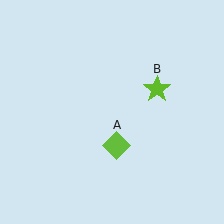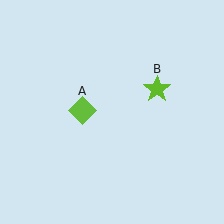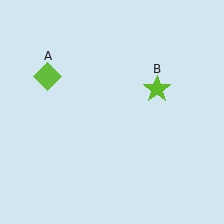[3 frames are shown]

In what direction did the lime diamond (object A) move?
The lime diamond (object A) moved up and to the left.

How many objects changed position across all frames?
1 object changed position: lime diamond (object A).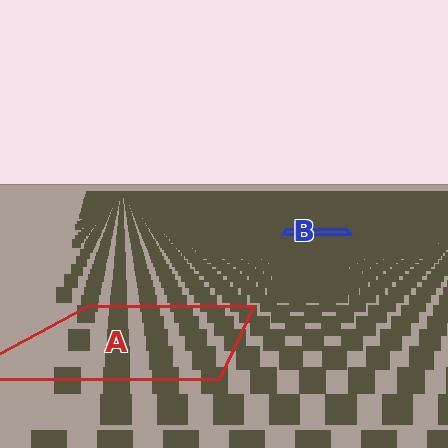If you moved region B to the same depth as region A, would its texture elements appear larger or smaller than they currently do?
They would appear larger. At a closer depth, the same texture elements are projected at a bigger on-screen size.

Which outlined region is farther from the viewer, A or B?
Region B is farther from the viewer — the texture elements inside it appear smaller and more densely packed.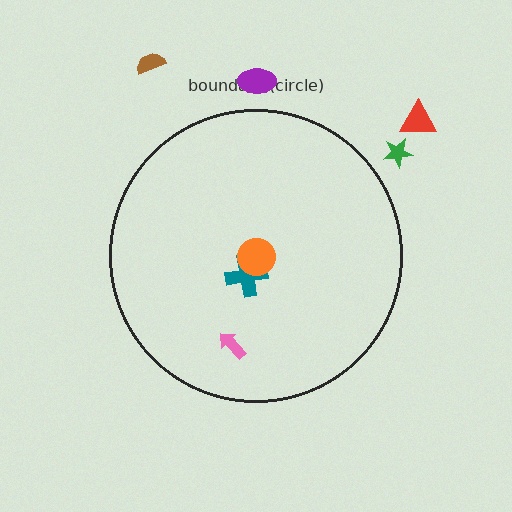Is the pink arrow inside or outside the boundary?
Inside.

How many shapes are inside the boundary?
3 inside, 4 outside.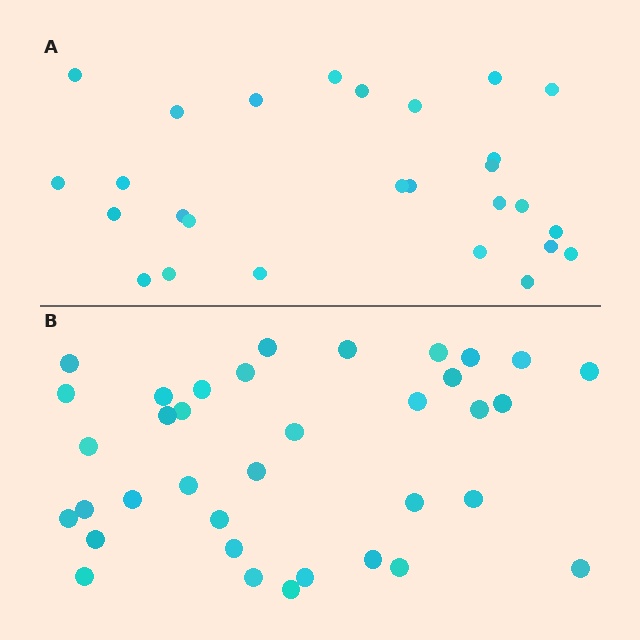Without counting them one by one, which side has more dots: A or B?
Region B (the bottom region) has more dots.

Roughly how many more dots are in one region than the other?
Region B has roughly 8 or so more dots than region A.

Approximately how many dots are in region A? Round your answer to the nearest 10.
About 30 dots. (The exact count is 27, which rounds to 30.)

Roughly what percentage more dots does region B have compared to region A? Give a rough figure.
About 35% more.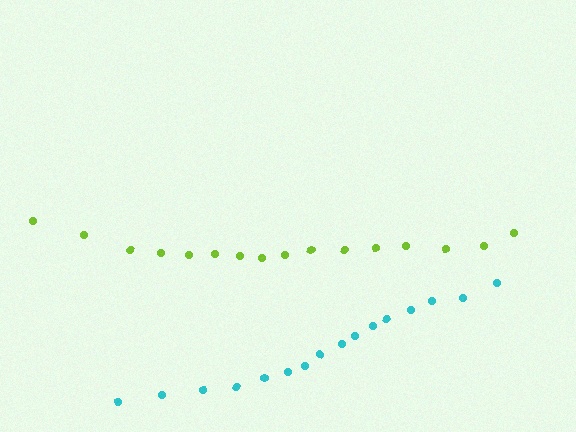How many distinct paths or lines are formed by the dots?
There are 2 distinct paths.